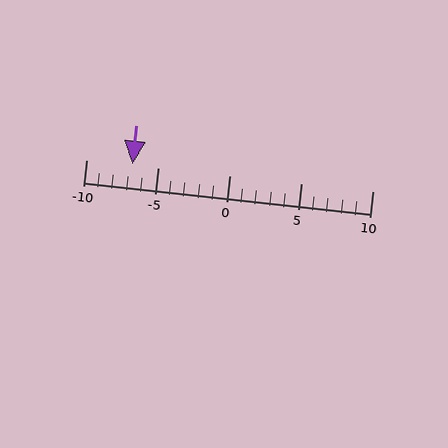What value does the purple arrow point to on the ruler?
The purple arrow points to approximately -7.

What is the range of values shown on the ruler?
The ruler shows values from -10 to 10.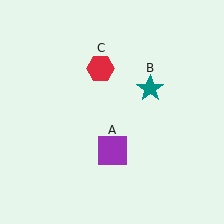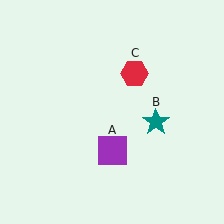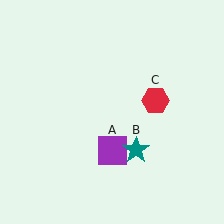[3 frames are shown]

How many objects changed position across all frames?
2 objects changed position: teal star (object B), red hexagon (object C).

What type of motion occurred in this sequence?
The teal star (object B), red hexagon (object C) rotated clockwise around the center of the scene.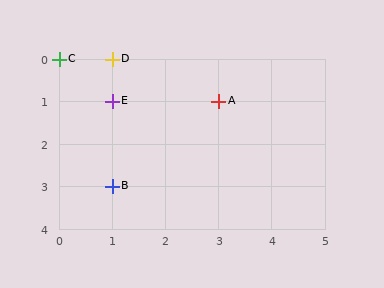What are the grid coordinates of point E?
Point E is at grid coordinates (1, 1).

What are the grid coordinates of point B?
Point B is at grid coordinates (1, 3).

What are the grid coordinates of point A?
Point A is at grid coordinates (3, 1).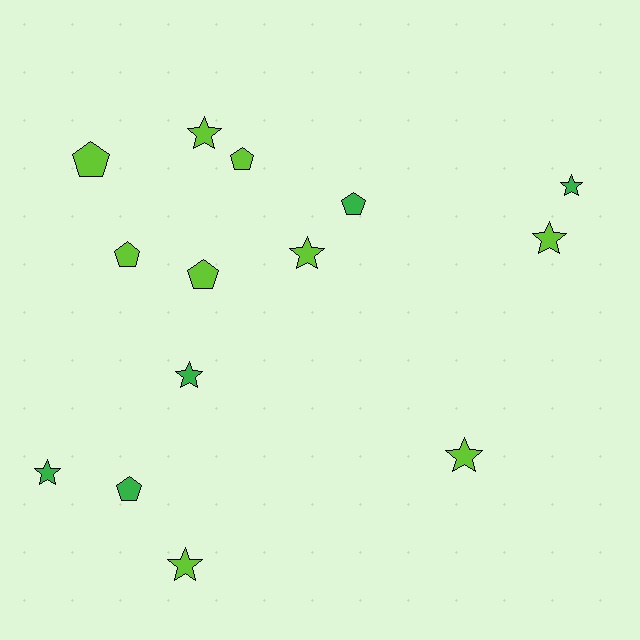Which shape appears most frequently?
Star, with 8 objects.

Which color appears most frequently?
Lime, with 9 objects.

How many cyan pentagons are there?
There are no cyan pentagons.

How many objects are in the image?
There are 14 objects.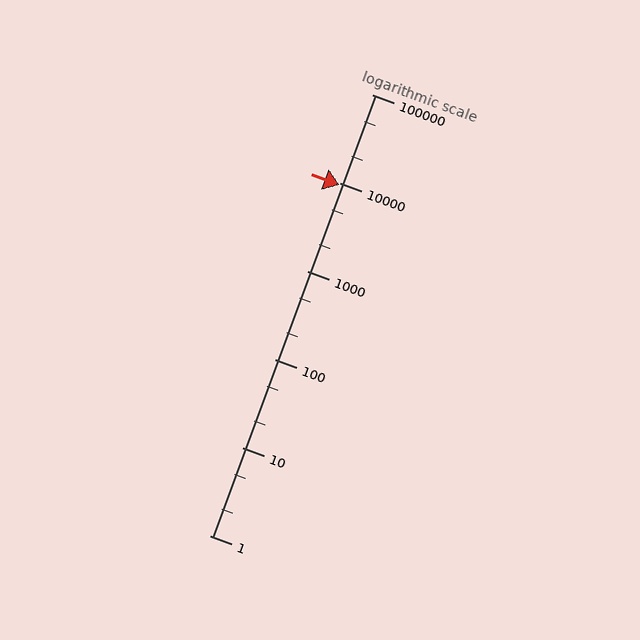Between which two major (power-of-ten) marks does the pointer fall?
The pointer is between 1000 and 10000.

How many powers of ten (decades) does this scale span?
The scale spans 5 decades, from 1 to 100000.